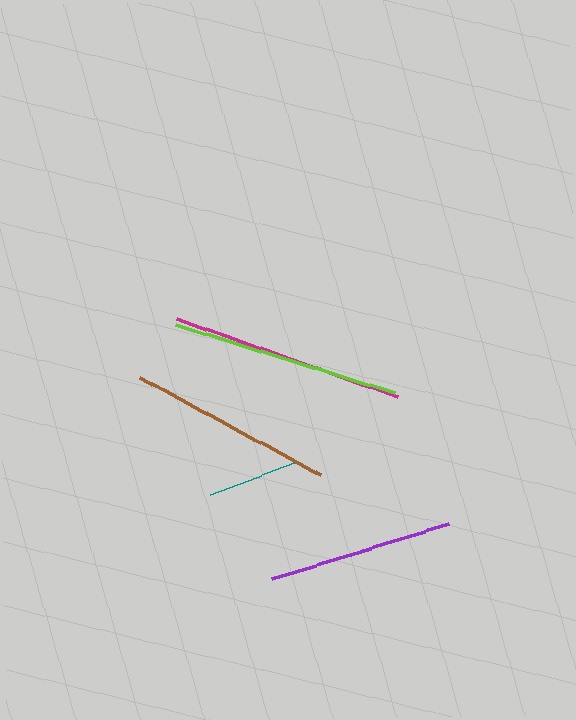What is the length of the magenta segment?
The magenta segment is approximately 234 pixels long.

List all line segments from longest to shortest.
From longest to shortest: magenta, lime, brown, purple, teal.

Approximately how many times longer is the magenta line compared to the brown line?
The magenta line is approximately 1.1 times the length of the brown line.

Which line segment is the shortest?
The teal line is the shortest at approximately 89 pixels.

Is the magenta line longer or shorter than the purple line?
The magenta line is longer than the purple line.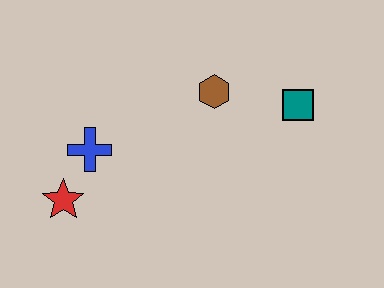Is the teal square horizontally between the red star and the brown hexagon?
No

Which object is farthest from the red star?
The teal square is farthest from the red star.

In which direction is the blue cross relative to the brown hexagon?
The blue cross is to the left of the brown hexagon.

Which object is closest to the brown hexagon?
The teal square is closest to the brown hexagon.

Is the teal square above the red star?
Yes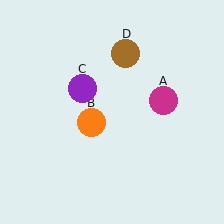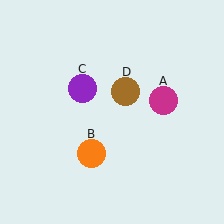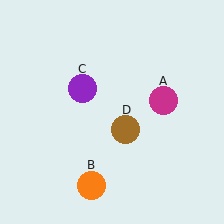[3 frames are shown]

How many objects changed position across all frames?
2 objects changed position: orange circle (object B), brown circle (object D).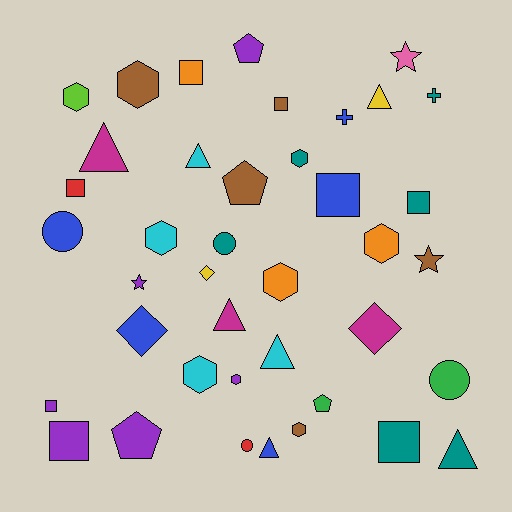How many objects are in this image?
There are 40 objects.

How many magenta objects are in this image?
There are 3 magenta objects.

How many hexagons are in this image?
There are 9 hexagons.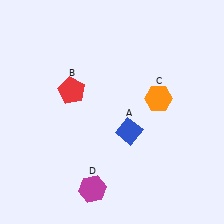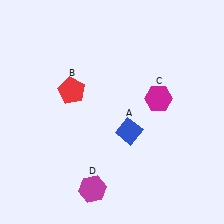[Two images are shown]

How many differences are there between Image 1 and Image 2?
There is 1 difference between the two images.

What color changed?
The hexagon (C) changed from orange in Image 1 to magenta in Image 2.